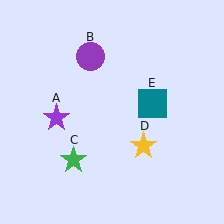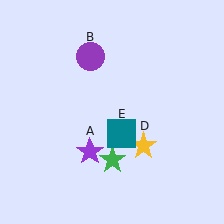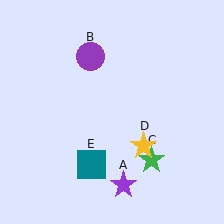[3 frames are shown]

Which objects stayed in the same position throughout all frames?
Purple circle (object B) and yellow star (object D) remained stationary.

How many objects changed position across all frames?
3 objects changed position: purple star (object A), green star (object C), teal square (object E).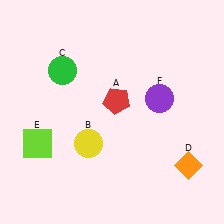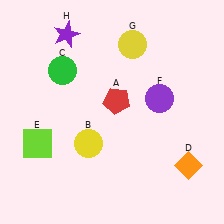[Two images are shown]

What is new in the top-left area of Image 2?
A purple star (H) was added in the top-left area of Image 2.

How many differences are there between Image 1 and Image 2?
There are 2 differences between the two images.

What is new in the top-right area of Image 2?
A yellow circle (G) was added in the top-right area of Image 2.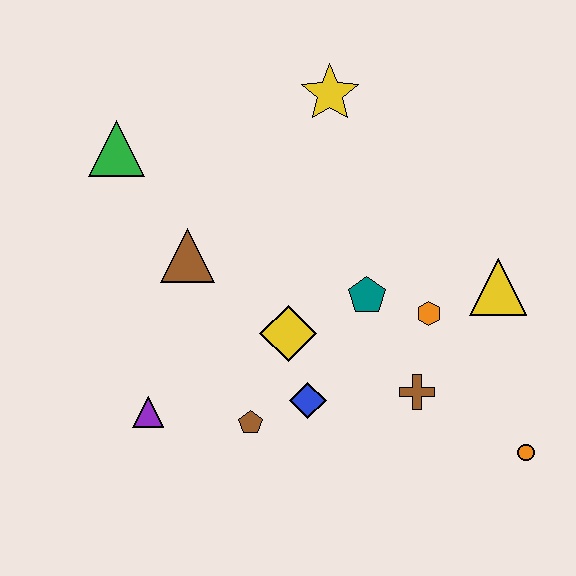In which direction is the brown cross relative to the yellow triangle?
The brown cross is below the yellow triangle.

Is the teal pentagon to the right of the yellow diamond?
Yes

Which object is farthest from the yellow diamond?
The orange circle is farthest from the yellow diamond.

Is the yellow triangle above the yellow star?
No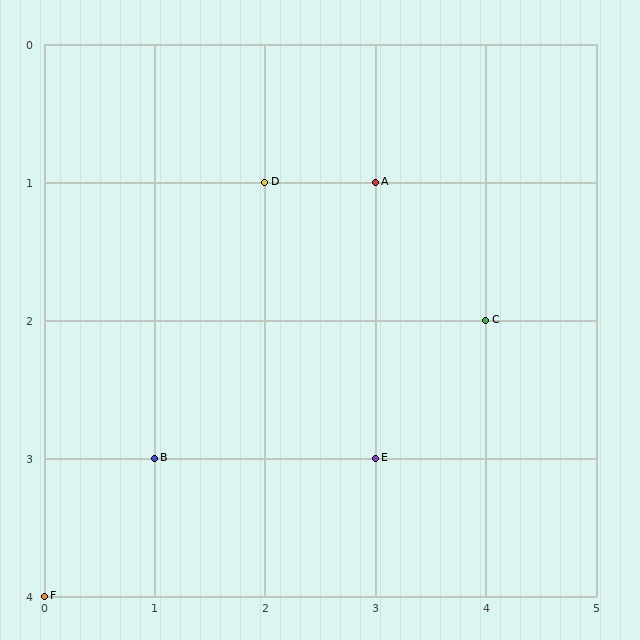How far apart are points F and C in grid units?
Points F and C are 4 columns and 2 rows apart (about 4.5 grid units diagonally).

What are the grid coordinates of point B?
Point B is at grid coordinates (1, 3).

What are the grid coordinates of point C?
Point C is at grid coordinates (4, 2).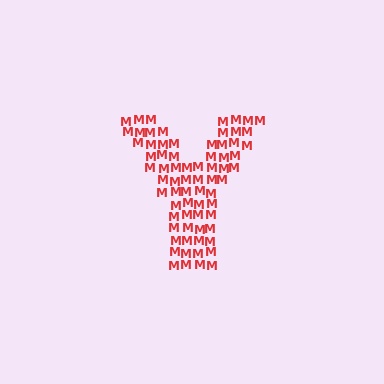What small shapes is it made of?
It is made of small letter M's.